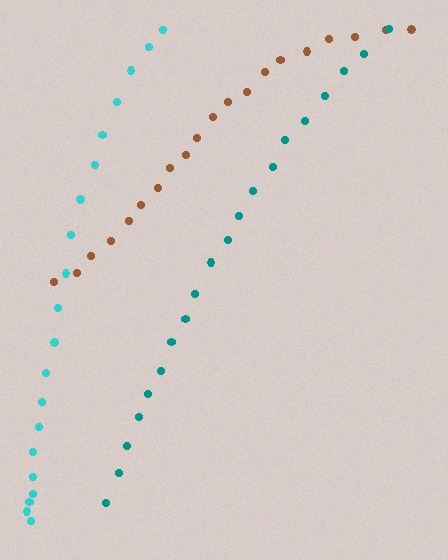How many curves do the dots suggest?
There are 3 distinct paths.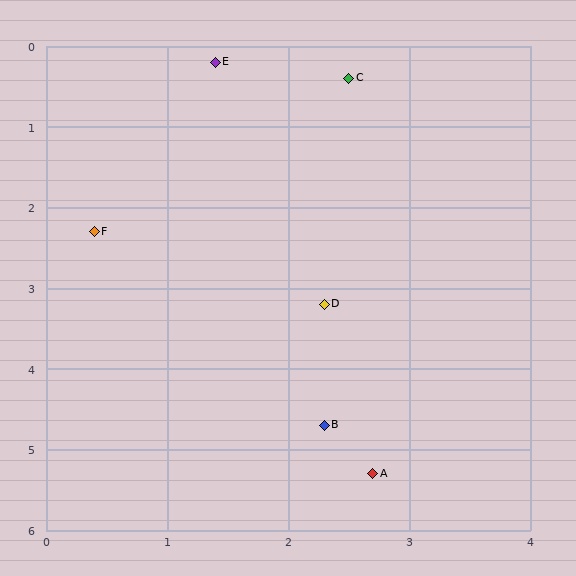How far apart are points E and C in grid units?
Points E and C are about 1.1 grid units apart.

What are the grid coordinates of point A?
Point A is at approximately (2.7, 5.3).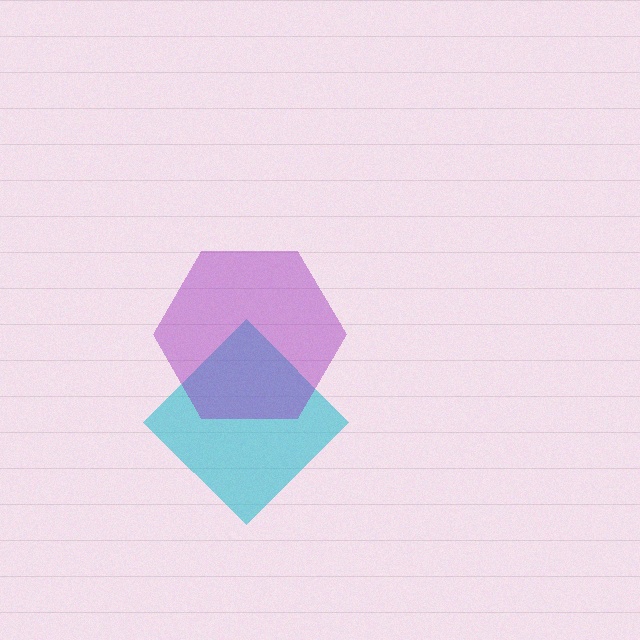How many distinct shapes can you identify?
There are 2 distinct shapes: a cyan diamond, a purple hexagon.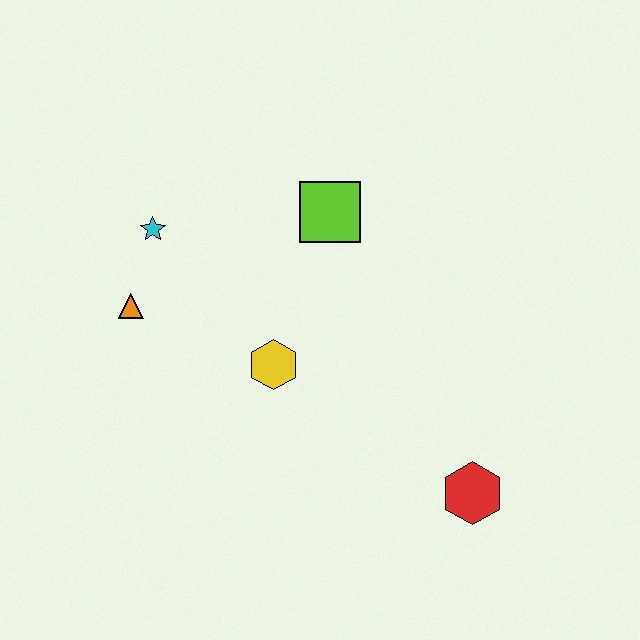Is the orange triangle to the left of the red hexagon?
Yes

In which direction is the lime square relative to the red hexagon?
The lime square is above the red hexagon.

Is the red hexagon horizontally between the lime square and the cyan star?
No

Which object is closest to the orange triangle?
The cyan star is closest to the orange triangle.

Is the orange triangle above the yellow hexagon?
Yes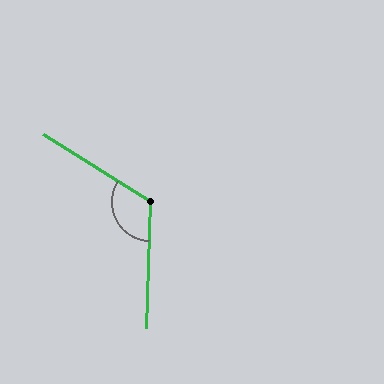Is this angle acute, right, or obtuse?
It is obtuse.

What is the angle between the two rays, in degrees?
Approximately 121 degrees.